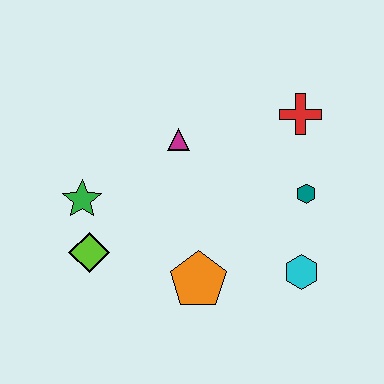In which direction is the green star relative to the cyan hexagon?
The green star is to the left of the cyan hexagon.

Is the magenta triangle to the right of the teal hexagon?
No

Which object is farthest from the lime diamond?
The red cross is farthest from the lime diamond.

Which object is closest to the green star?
The lime diamond is closest to the green star.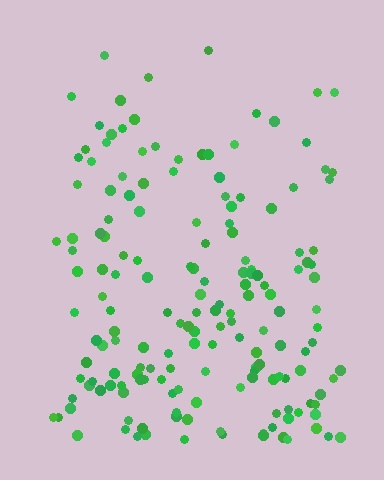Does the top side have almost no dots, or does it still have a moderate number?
Still a moderate number, just noticeably fewer than the bottom.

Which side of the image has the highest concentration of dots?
The bottom.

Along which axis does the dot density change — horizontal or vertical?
Vertical.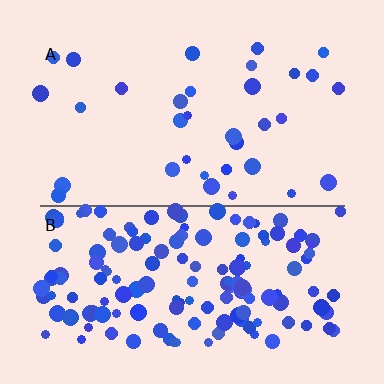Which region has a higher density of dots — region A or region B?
B (the bottom).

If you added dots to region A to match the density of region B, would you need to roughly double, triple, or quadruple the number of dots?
Approximately quadruple.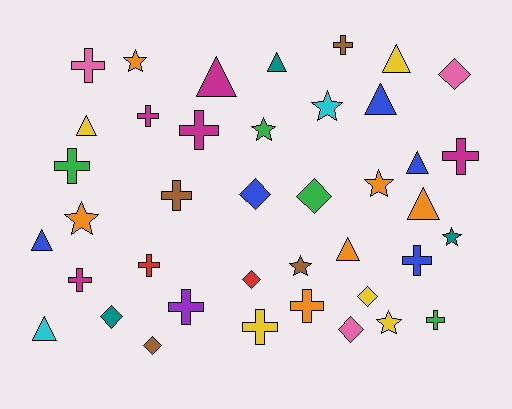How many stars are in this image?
There are 8 stars.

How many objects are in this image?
There are 40 objects.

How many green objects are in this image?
There are 4 green objects.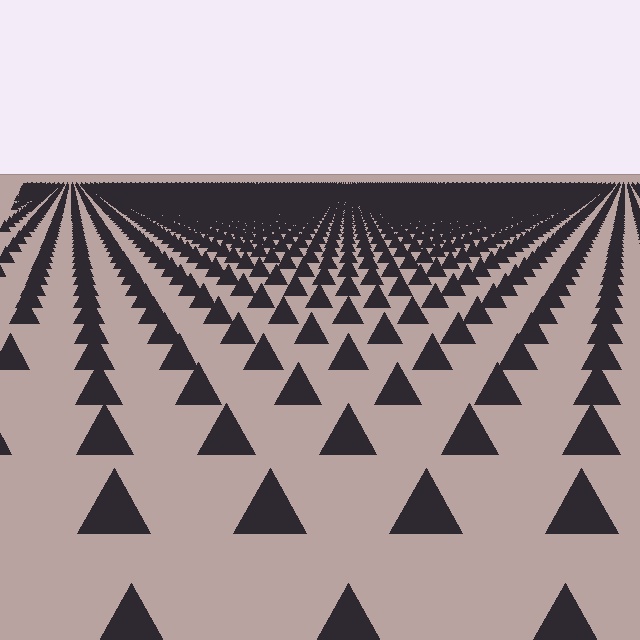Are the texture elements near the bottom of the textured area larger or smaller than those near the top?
Larger. Near the bottom, elements are closer to the viewer and appear at a bigger on-screen size.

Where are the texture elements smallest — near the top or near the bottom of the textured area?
Near the top.